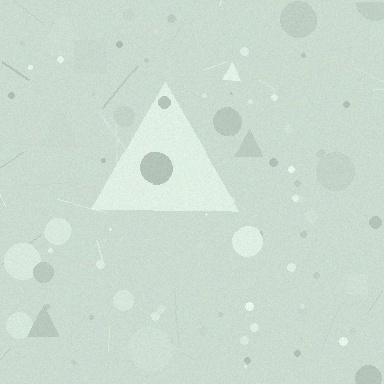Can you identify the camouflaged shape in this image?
The camouflaged shape is a triangle.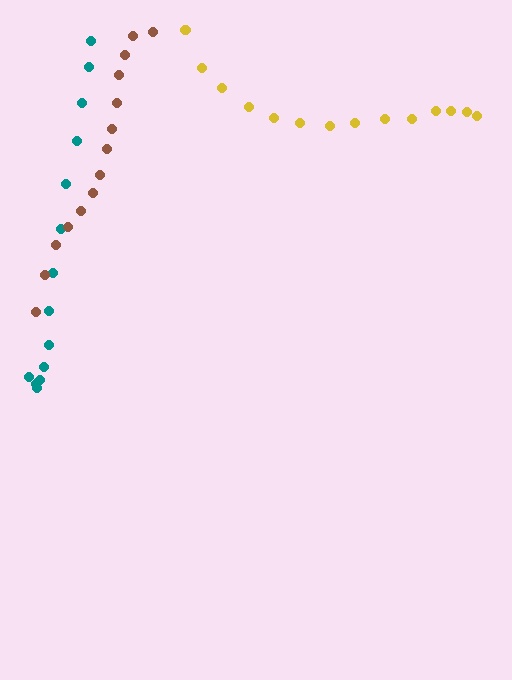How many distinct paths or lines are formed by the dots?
There are 3 distinct paths.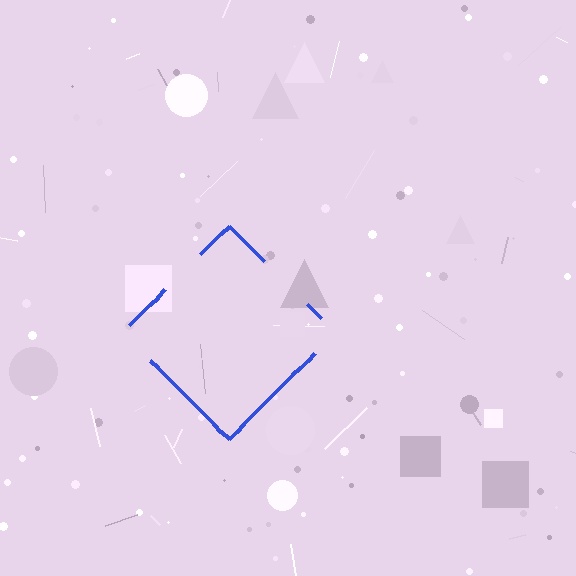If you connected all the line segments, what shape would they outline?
They would outline a diamond.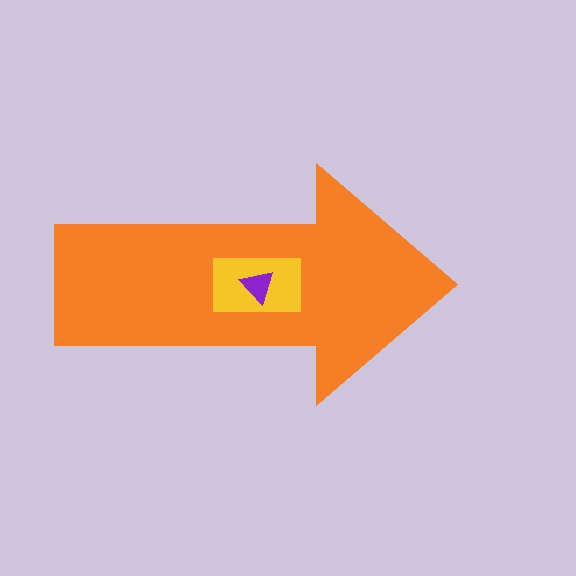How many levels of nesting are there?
3.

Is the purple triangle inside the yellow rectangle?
Yes.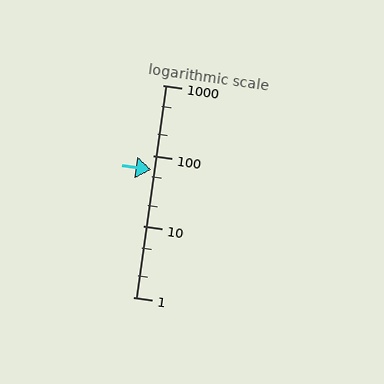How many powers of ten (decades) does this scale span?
The scale spans 3 decades, from 1 to 1000.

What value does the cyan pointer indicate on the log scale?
The pointer indicates approximately 63.